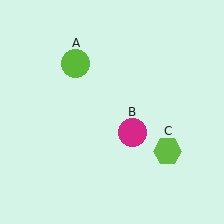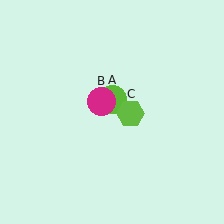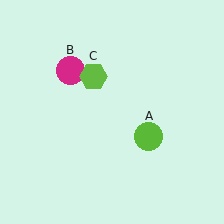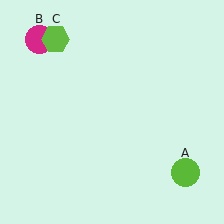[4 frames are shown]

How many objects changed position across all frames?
3 objects changed position: lime circle (object A), magenta circle (object B), lime hexagon (object C).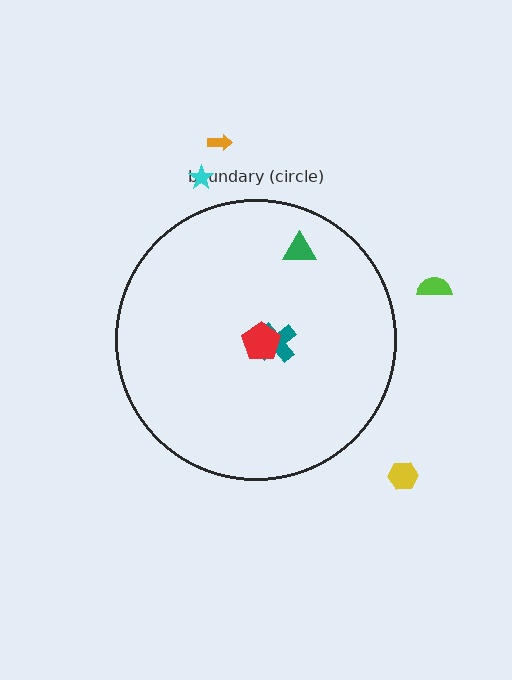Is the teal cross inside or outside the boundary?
Inside.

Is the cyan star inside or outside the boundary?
Outside.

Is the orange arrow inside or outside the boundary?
Outside.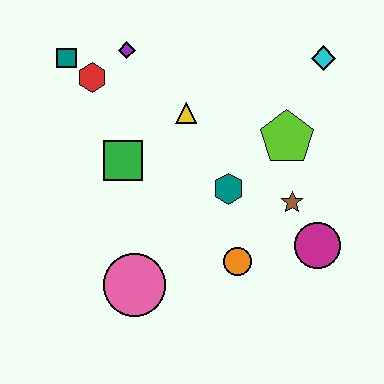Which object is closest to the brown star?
The magenta circle is closest to the brown star.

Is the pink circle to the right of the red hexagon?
Yes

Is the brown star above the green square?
No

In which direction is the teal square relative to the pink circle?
The teal square is above the pink circle.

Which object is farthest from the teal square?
The magenta circle is farthest from the teal square.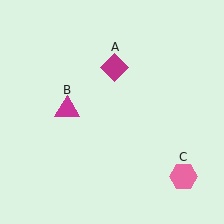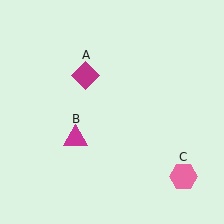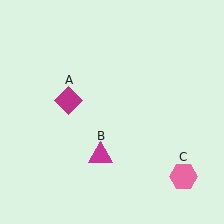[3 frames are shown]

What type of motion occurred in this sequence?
The magenta diamond (object A), magenta triangle (object B) rotated counterclockwise around the center of the scene.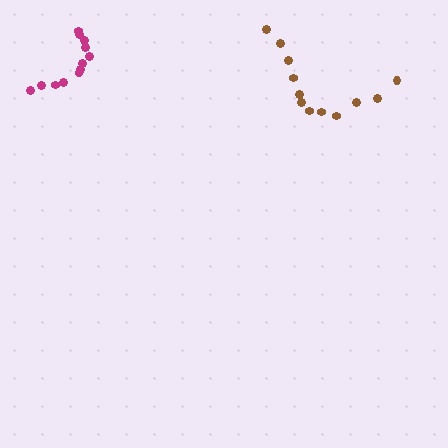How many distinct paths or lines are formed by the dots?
There are 2 distinct paths.